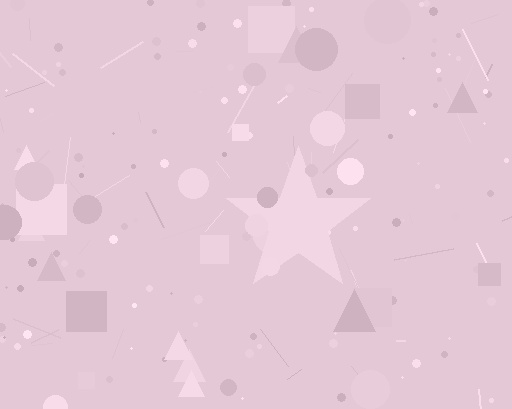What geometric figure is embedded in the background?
A star is embedded in the background.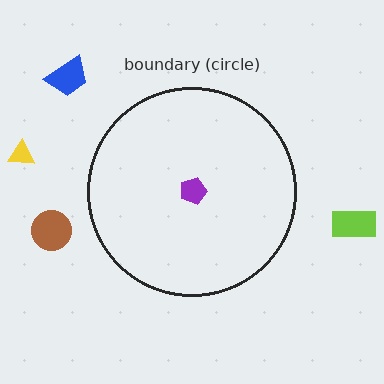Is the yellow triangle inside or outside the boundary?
Outside.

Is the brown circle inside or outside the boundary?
Outside.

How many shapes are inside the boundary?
1 inside, 4 outside.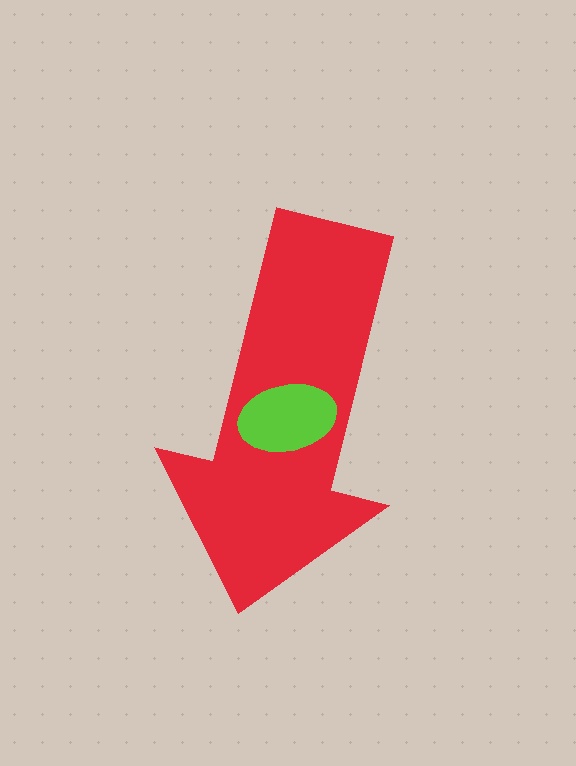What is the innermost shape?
The lime ellipse.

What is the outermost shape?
The red arrow.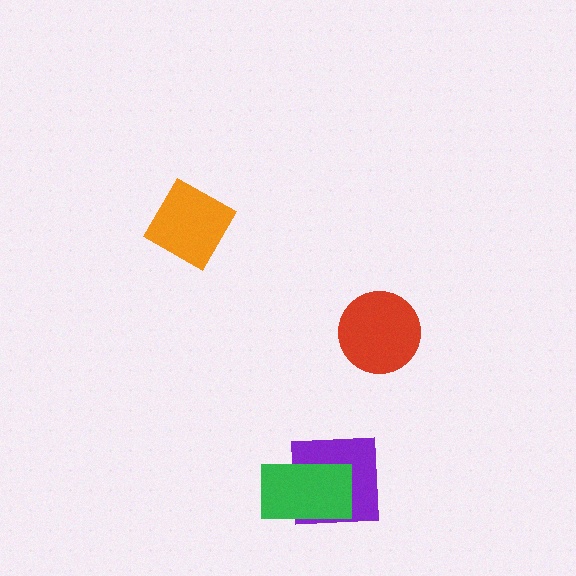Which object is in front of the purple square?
The green rectangle is in front of the purple square.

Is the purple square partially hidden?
Yes, it is partially covered by another shape.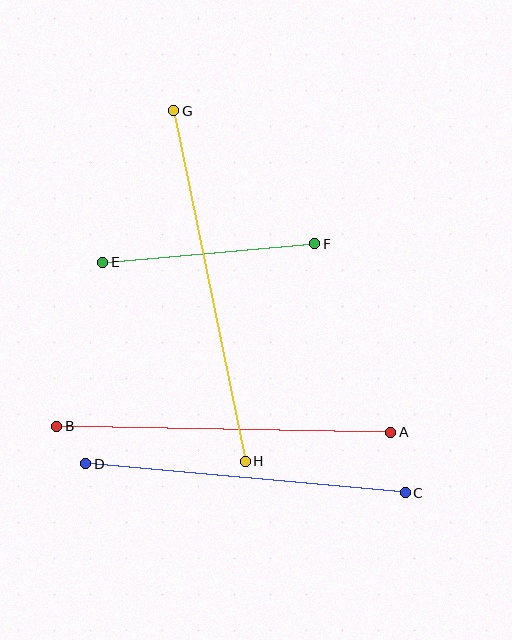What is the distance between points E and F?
The distance is approximately 213 pixels.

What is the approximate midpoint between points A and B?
The midpoint is at approximately (224, 429) pixels.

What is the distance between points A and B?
The distance is approximately 334 pixels.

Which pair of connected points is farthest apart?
Points G and H are farthest apart.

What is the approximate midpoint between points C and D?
The midpoint is at approximately (245, 478) pixels.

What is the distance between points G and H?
The distance is approximately 358 pixels.